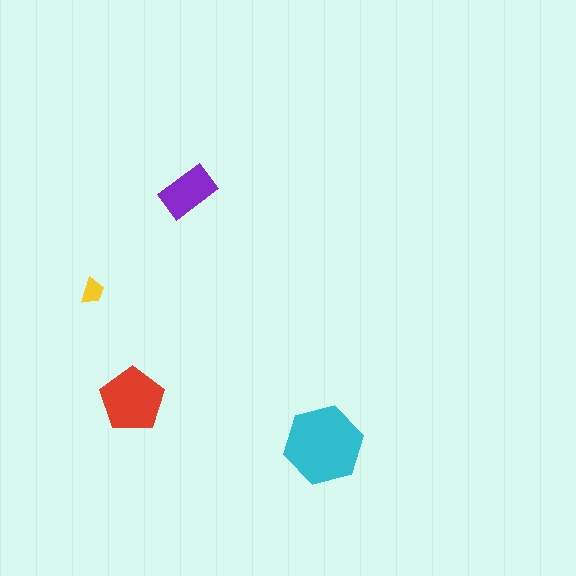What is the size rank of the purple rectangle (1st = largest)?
3rd.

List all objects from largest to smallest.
The cyan hexagon, the red pentagon, the purple rectangle, the yellow trapezoid.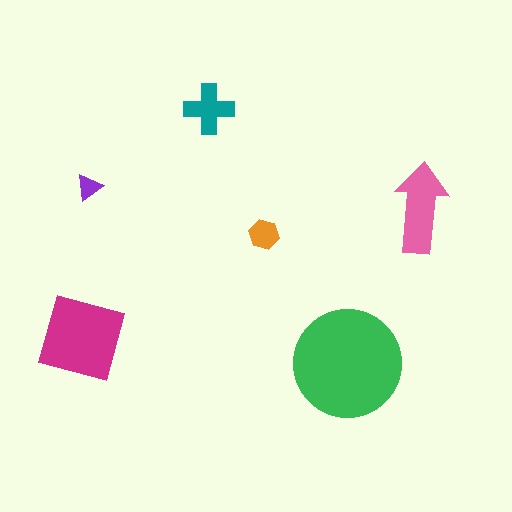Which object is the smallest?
The purple triangle.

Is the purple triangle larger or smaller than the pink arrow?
Smaller.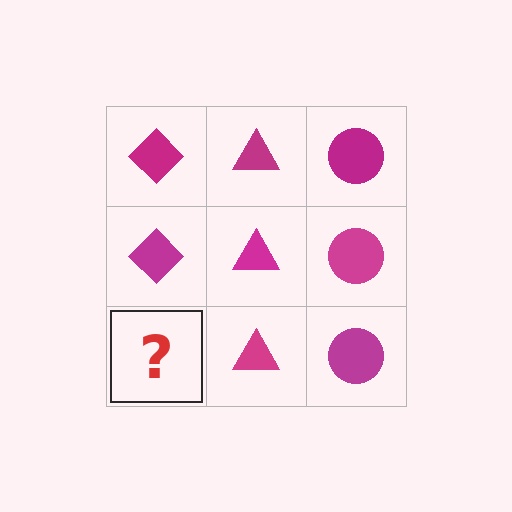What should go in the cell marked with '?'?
The missing cell should contain a magenta diamond.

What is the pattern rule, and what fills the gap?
The rule is that each column has a consistent shape. The gap should be filled with a magenta diamond.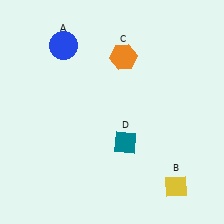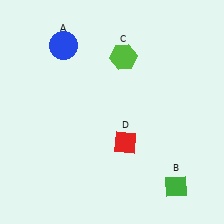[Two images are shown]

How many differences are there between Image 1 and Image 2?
There are 3 differences between the two images.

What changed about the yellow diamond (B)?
In Image 1, B is yellow. In Image 2, it changed to green.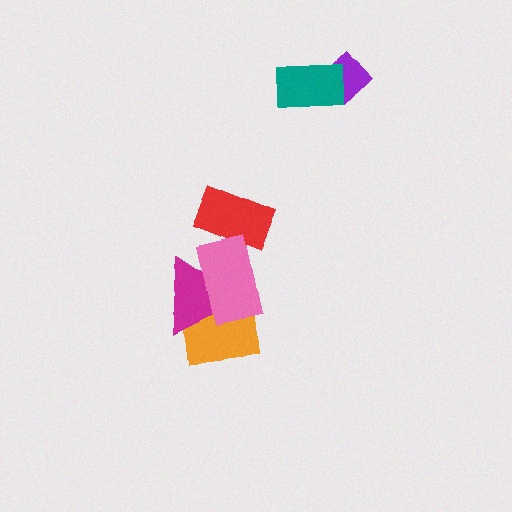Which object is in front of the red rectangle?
The pink rectangle is in front of the red rectangle.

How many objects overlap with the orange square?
2 objects overlap with the orange square.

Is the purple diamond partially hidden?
Yes, it is partially covered by another shape.